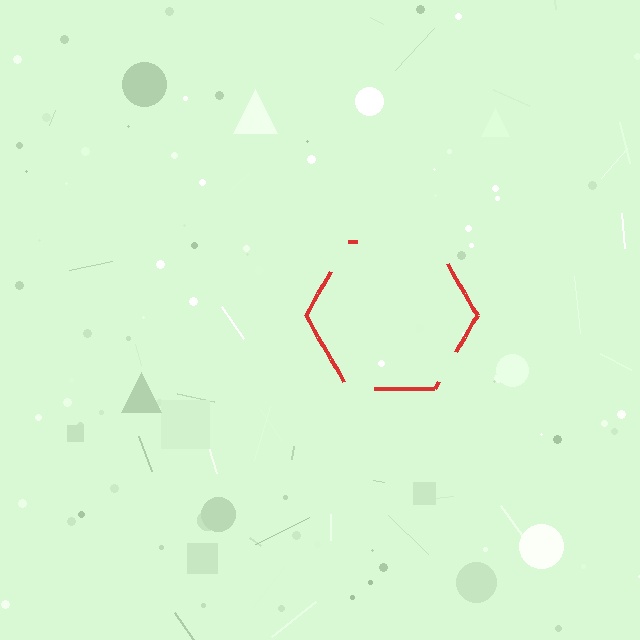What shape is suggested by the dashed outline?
The dashed outline suggests a hexagon.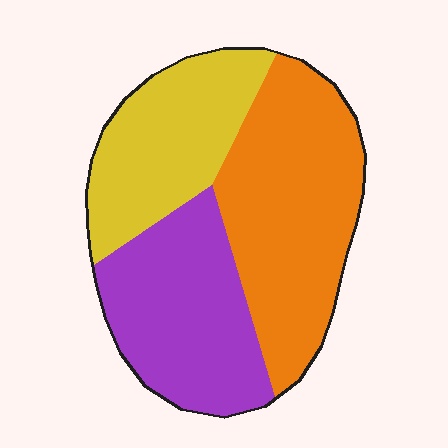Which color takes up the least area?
Yellow, at roughly 25%.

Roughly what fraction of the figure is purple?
Purple covers roughly 30% of the figure.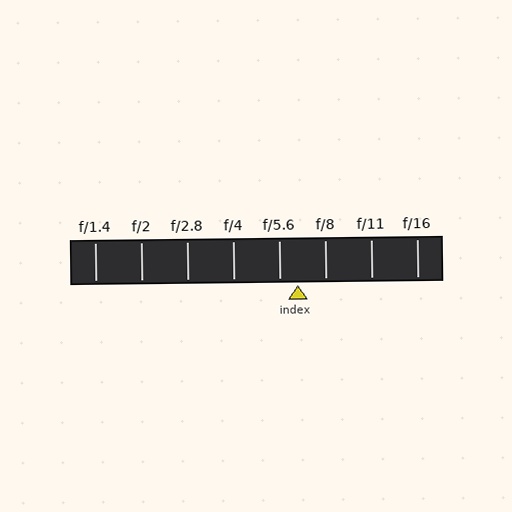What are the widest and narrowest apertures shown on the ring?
The widest aperture shown is f/1.4 and the narrowest is f/16.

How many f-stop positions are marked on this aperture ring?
There are 8 f-stop positions marked.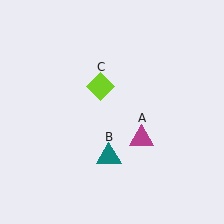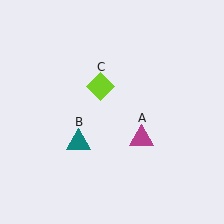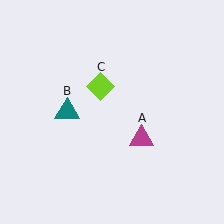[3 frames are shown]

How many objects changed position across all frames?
1 object changed position: teal triangle (object B).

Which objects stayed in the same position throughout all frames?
Magenta triangle (object A) and lime diamond (object C) remained stationary.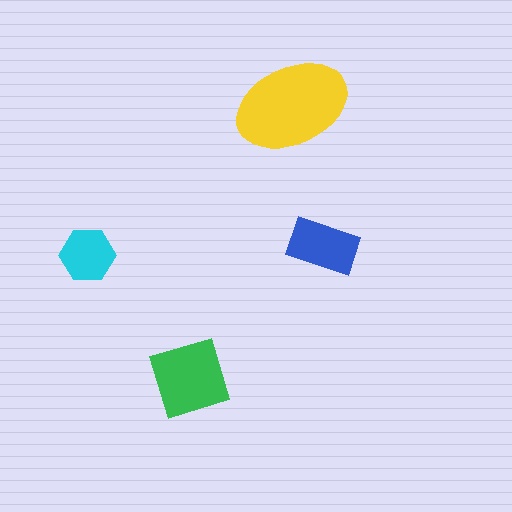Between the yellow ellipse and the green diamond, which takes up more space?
The yellow ellipse.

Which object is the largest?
The yellow ellipse.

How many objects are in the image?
There are 4 objects in the image.